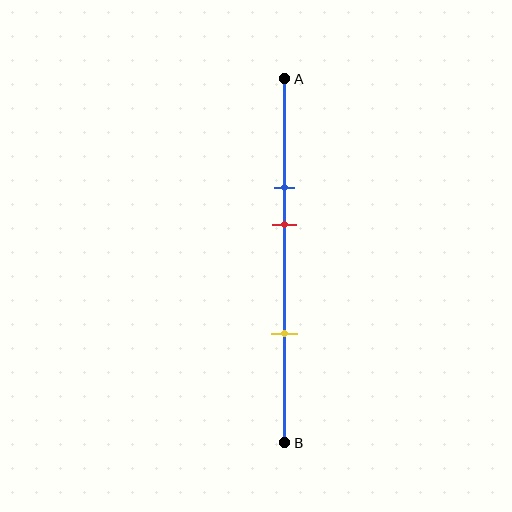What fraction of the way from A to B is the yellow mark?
The yellow mark is approximately 70% (0.7) of the way from A to B.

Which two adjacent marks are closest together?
The blue and red marks are the closest adjacent pair.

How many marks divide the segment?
There are 3 marks dividing the segment.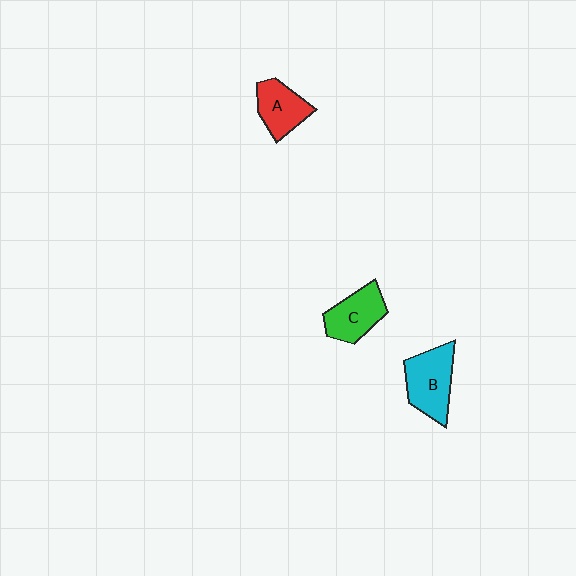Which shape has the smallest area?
Shape A (red).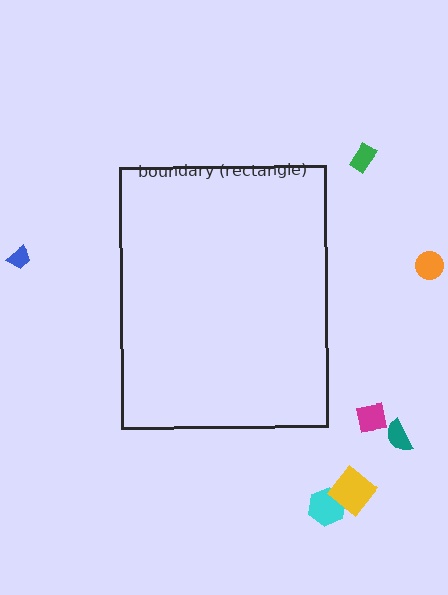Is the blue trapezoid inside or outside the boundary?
Outside.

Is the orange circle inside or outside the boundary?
Outside.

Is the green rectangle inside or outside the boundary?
Outside.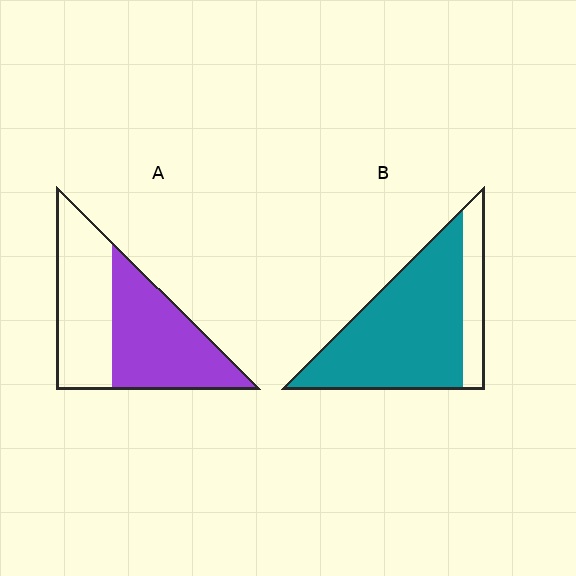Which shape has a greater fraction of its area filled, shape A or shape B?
Shape B.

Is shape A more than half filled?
Roughly half.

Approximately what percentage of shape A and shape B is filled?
A is approximately 55% and B is approximately 80%.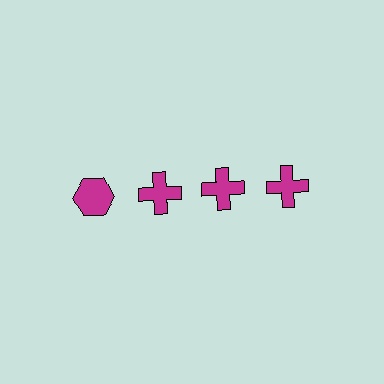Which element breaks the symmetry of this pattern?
The magenta hexagon in the top row, leftmost column breaks the symmetry. All other shapes are magenta crosses.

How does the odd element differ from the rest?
It has a different shape: hexagon instead of cross.